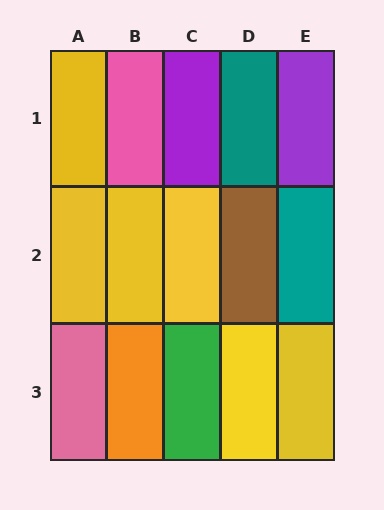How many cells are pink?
2 cells are pink.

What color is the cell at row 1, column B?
Pink.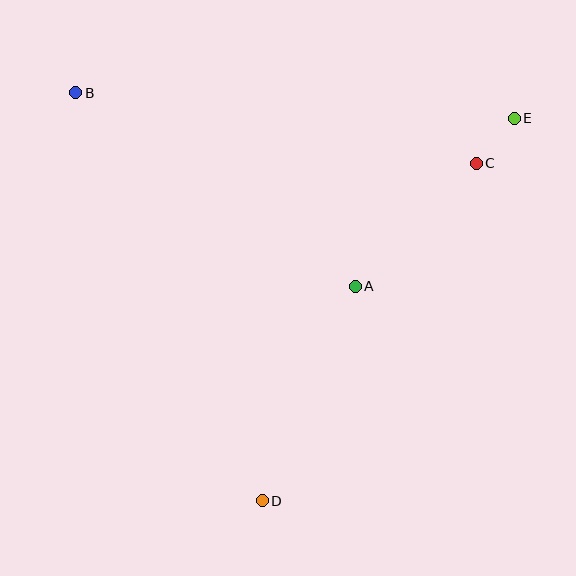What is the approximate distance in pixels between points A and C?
The distance between A and C is approximately 173 pixels.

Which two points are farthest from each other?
Points D and E are farthest from each other.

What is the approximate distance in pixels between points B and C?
The distance between B and C is approximately 406 pixels.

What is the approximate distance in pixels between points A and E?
The distance between A and E is approximately 231 pixels.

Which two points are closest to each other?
Points C and E are closest to each other.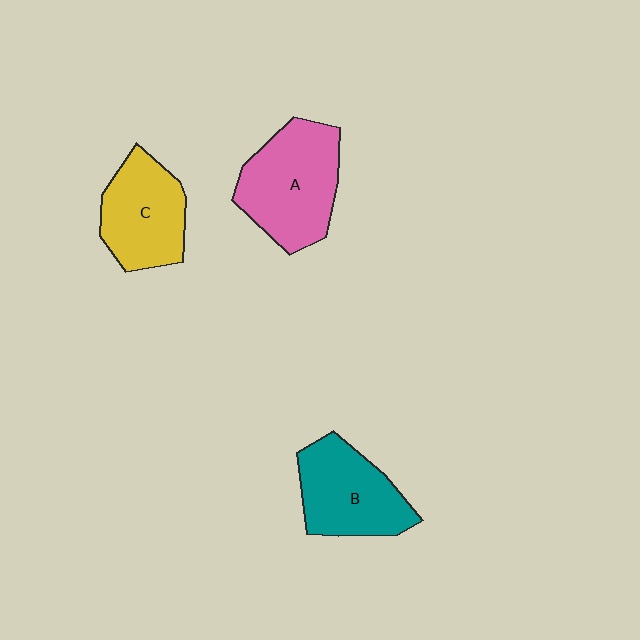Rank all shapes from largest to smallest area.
From largest to smallest: A (pink), B (teal), C (yellow).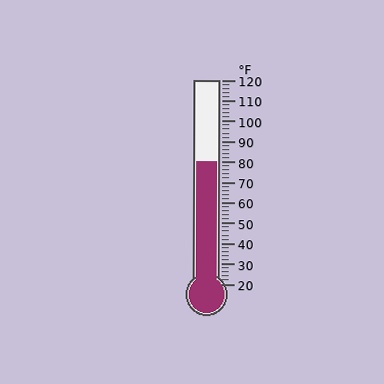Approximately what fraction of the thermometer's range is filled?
The thermometer is filled to approximately 60% of its range.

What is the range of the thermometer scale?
The thermometer scale ranges from 20°F to 120°F.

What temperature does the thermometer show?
The thermometer shows approximately 80°F.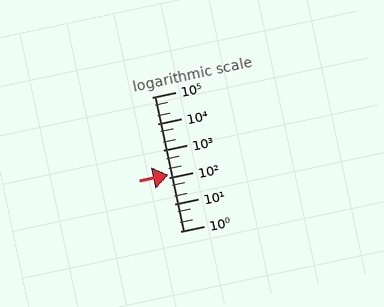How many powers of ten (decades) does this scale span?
The scale spans 5 decades, from 1 to 100000.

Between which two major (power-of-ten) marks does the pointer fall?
The pointer is between 100 and 1000.